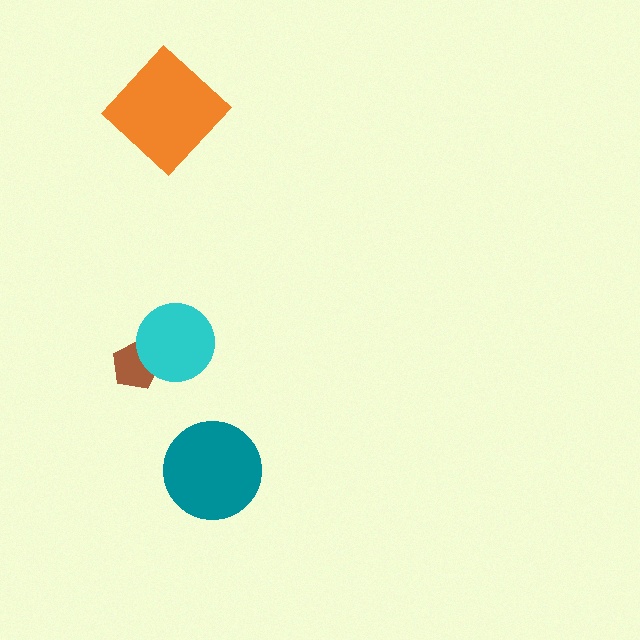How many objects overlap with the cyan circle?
1 object overlaps with the cyan circle.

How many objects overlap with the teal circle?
0 objects overlap with the teal circle.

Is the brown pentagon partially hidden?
Yes, it is partially covered by another shape.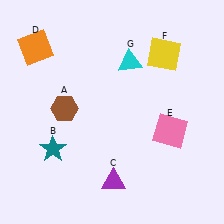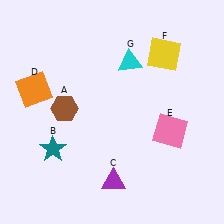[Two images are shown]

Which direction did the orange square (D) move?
The orange square (D) moved down.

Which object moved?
The orange square (D) moved down.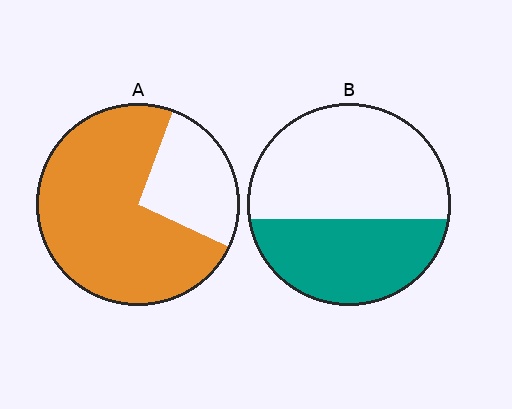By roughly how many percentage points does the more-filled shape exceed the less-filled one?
By roughly 35 percentage points (A over B).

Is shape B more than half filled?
No.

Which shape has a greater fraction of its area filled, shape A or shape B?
Shape A.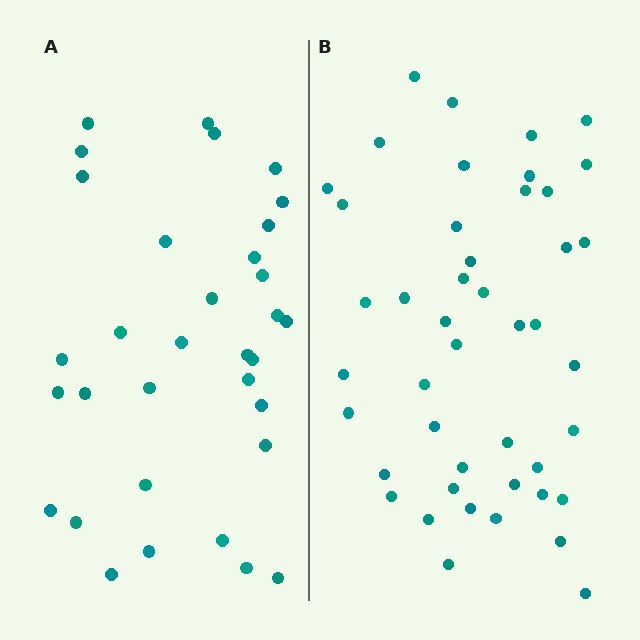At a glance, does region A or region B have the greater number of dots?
Region B (the right region) has more dots.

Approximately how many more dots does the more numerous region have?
Region B has roughly 12 or so more dots than region A.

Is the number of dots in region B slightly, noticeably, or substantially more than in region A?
Region B has noticeably more, but not dramatically so. The ratio is roughly 1.4 to 1.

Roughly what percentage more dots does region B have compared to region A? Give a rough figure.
About 35% more.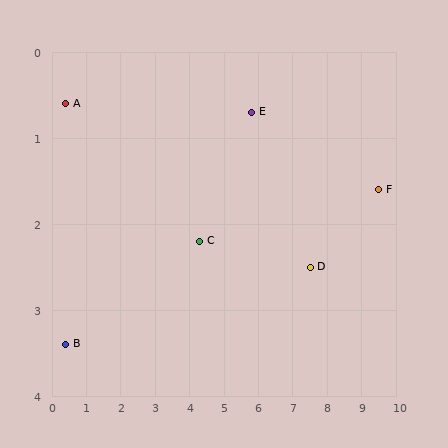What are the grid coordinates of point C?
Point C is at approximately (4.3, 2.2).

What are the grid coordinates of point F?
Point F is at approximately (9.5, 1.6).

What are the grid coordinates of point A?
Point A is at approximately (0.4, 0.6).